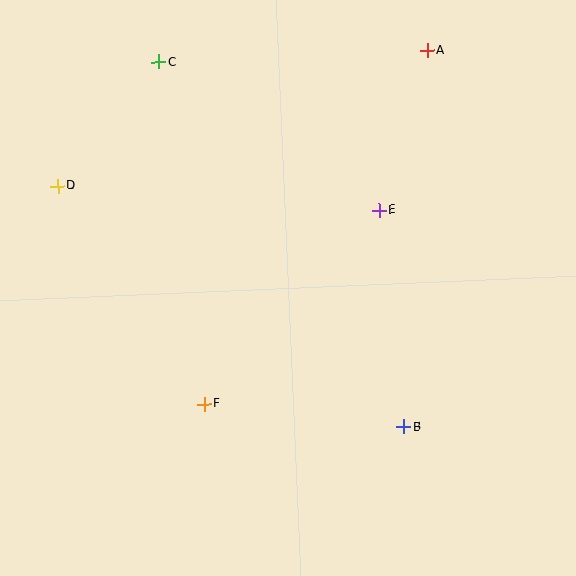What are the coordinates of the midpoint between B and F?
The midpoint between B and F is at (304, 416).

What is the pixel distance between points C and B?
The distance between C and B is 440 pixels.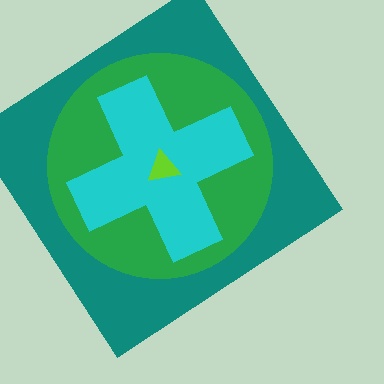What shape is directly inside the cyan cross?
The lime triangle.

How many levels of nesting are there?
4.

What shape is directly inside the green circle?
The cyan cross.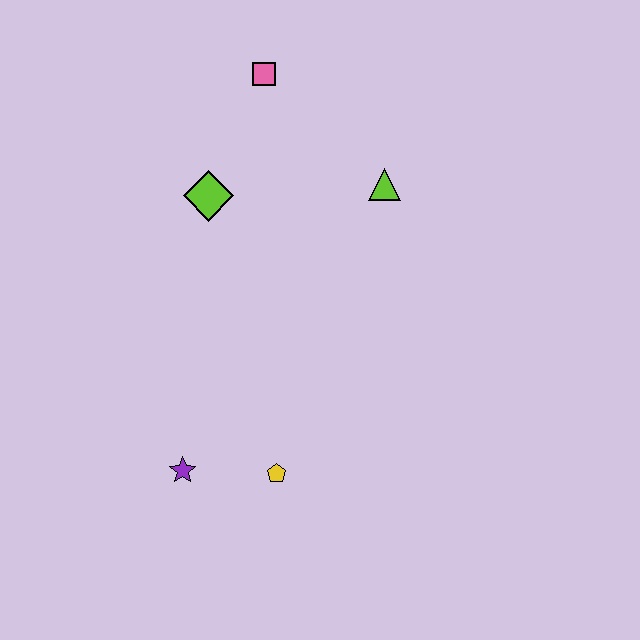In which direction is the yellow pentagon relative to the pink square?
The yellow pentagon is below the pink square.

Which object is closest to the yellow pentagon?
The purple star is closest to the yellow pentagon.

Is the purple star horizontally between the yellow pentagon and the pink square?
No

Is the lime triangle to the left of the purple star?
No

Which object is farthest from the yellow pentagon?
The pink square is farthest from the yellow pentagon.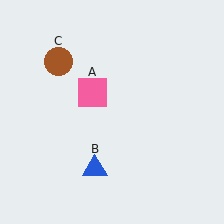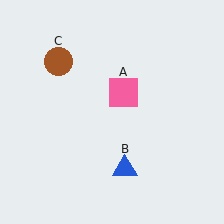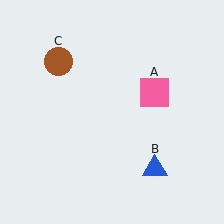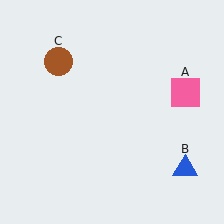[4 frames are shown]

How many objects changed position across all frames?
2 objects changed position: pink square (object A), blue triangle (object B).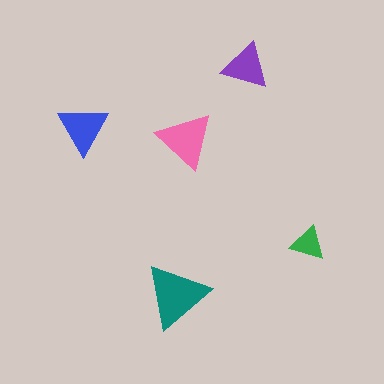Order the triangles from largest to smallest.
the teal one, the pink one, the blue one, the purple one, the green one.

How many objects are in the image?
There are 5 objects in the image.